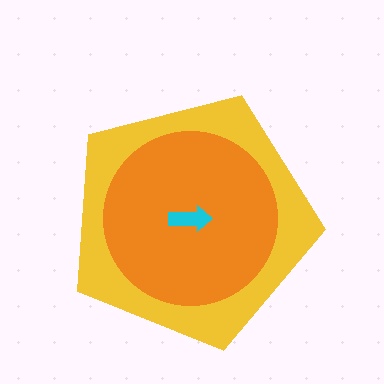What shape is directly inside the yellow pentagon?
The orange circle.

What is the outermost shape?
The yellow pentagon.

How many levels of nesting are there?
3.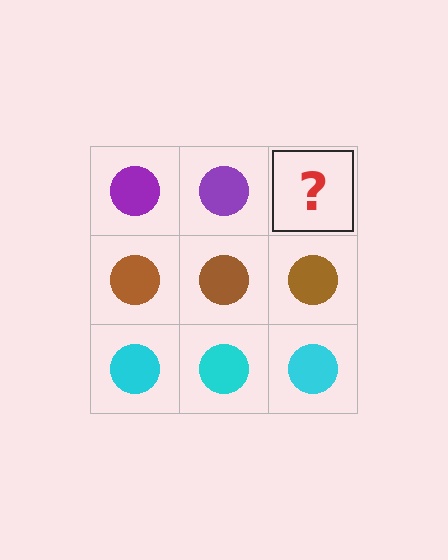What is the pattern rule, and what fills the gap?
The rule is that each row has a consistent color. The gap should be filled with a purple circle.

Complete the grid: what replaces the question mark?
The question mark should be replaced with a purple circle.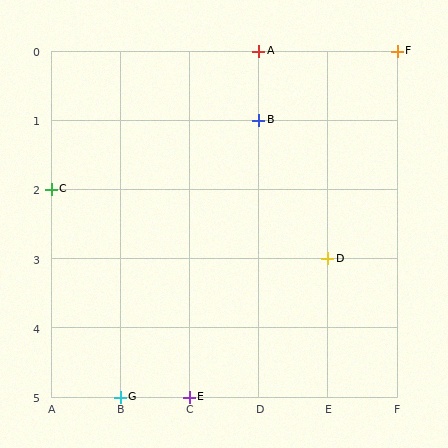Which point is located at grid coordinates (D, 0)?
Point A is at (D, 0).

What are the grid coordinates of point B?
Point B is at grid coordinates (D, 1).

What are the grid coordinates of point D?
Point D is at grid coordinates (E, 3).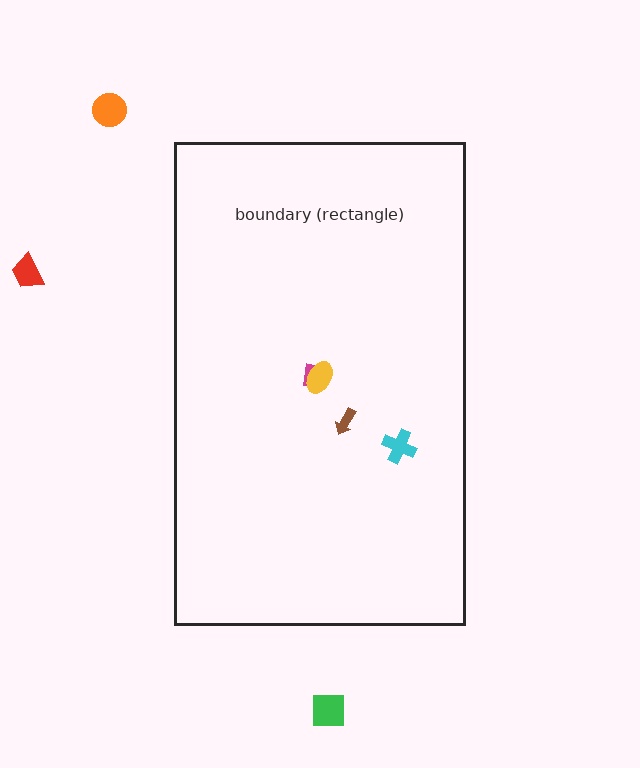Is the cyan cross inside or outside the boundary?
Inside.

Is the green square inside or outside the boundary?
Outside.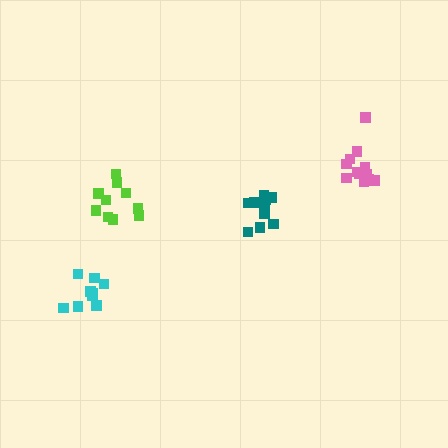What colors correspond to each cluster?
The clusters are colored: teal, pink, cyan, lime.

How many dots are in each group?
Group 1: 11 dots, Group 2: 12 dots, Group 3: 9 dots, Group 4: 10 dots (42 total).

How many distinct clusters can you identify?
There are 4 distinct clusters.